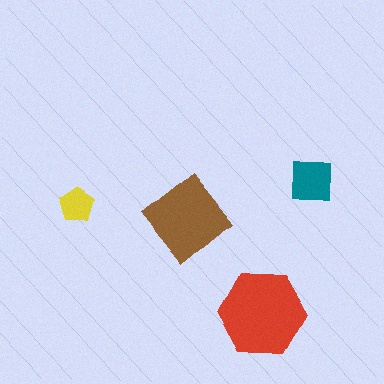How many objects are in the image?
There are 4 objects in the image.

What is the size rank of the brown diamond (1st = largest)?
2nd.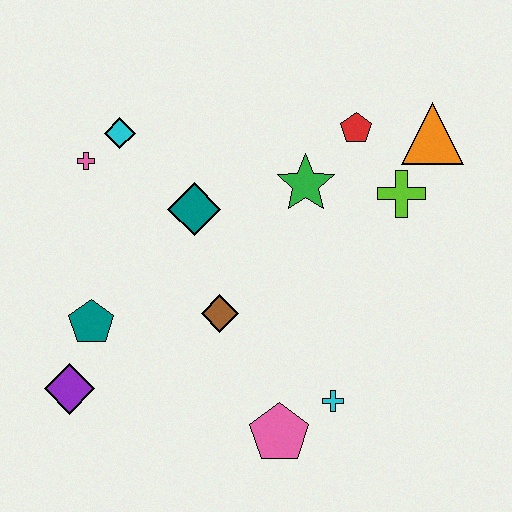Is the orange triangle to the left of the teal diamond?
No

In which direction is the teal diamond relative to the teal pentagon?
The teal diamond is above the teal pentagon.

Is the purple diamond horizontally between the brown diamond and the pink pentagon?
No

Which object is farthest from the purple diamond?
The orange triangle is farthest from the purple diamond.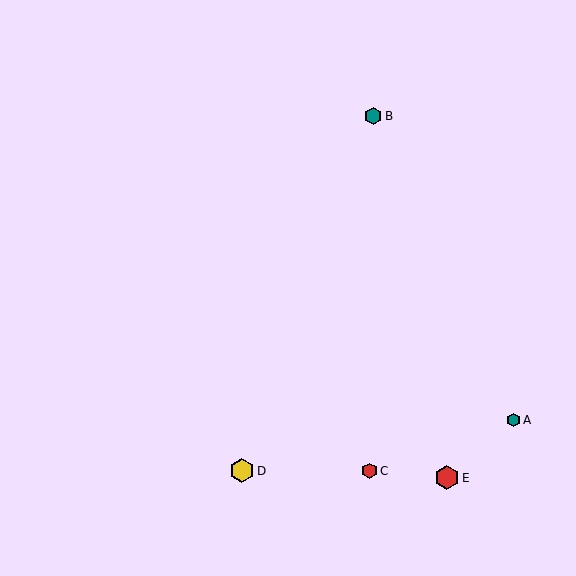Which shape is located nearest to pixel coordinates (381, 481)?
The red hexagon (labeled C) at (369, 471) is nearest to that location.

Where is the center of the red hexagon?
The center of the red hexagon is at (447, 478).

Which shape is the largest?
The red hexagon (labeled E) is the largest.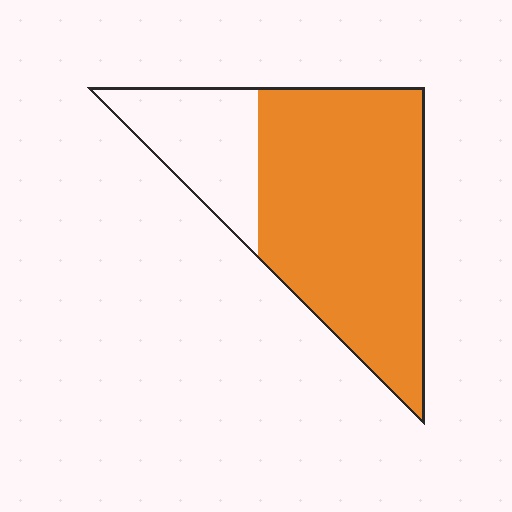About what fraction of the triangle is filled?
About three quarters (3/4).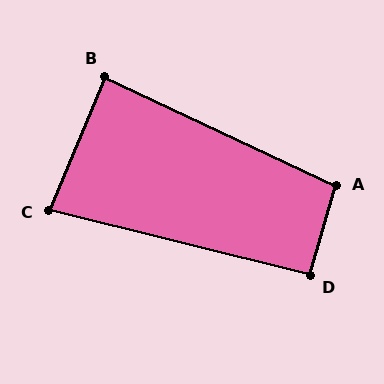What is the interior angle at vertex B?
Approximately 88 degrees (approximately right).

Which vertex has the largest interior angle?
A, at approximately 99 degrees.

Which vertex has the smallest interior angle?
C, at approximately 81 degrees.